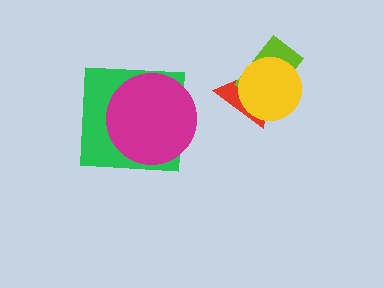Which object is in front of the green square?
The magenta circle is in front of the green square.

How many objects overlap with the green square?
1 object overlaps with the green square.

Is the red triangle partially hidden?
Yes, it is partially covered by another shape.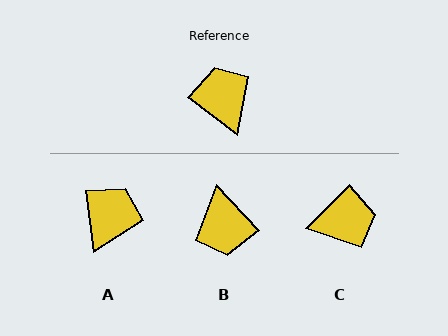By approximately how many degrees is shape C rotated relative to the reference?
Approximately 97 degrees clockwise.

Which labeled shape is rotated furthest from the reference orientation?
B, about 171 degrees away.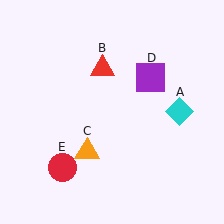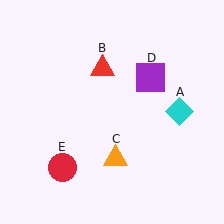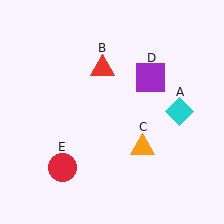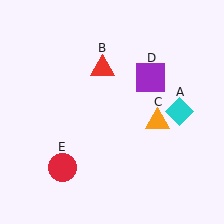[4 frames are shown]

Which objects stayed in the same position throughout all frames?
Cyan diamond (object A) and red triangle (object B) and purple square (object D) and red circle (object E) remained stationary.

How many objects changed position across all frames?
1 object changed position: orange triangle (object C).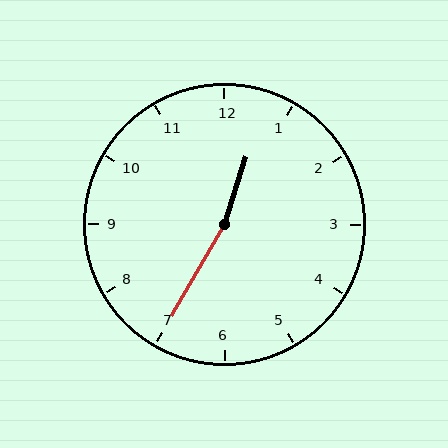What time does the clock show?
12:35.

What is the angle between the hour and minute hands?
Approximately 168 degrees.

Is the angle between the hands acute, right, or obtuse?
It is obtuse.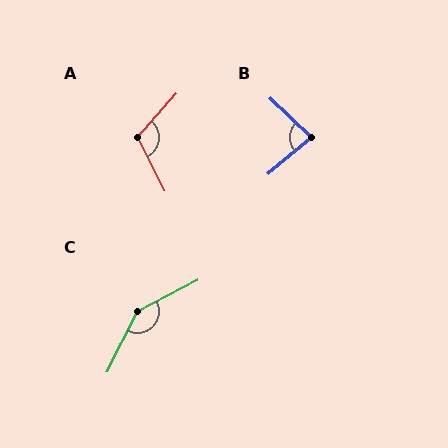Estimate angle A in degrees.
Approximately 111 degrees.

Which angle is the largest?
C, at approximately 144 degrees.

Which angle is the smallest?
B, at approximately 84 degrees.